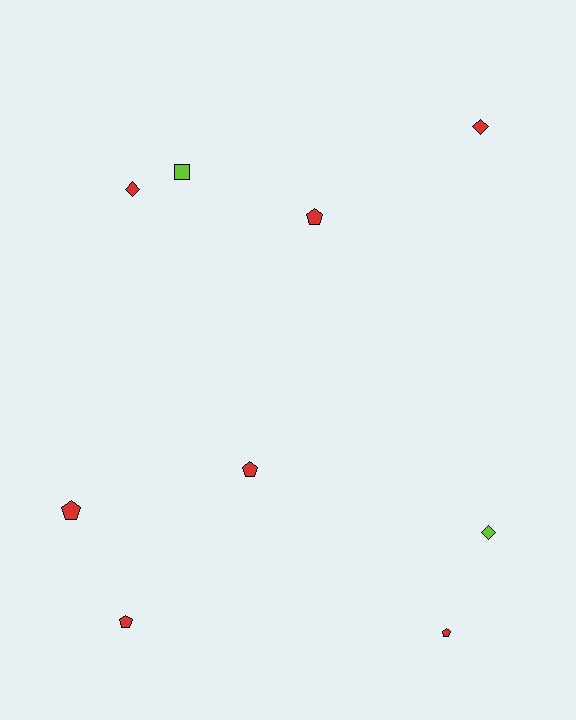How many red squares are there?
There are no red squares.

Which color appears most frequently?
Red, with 7 objects.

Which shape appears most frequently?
Pentagon, with 5 objects.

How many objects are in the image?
There are 9 objects.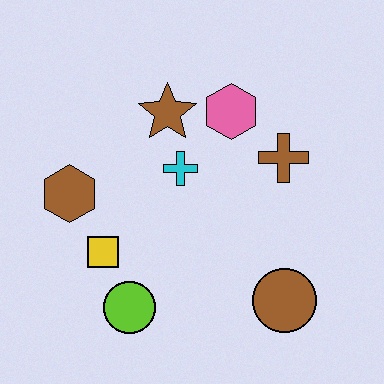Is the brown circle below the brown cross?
Yes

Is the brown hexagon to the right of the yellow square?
No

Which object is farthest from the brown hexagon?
The brown circle is farthest from the brown hexagon.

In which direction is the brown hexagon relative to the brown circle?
The brown hexagon is to the left of the brown circle.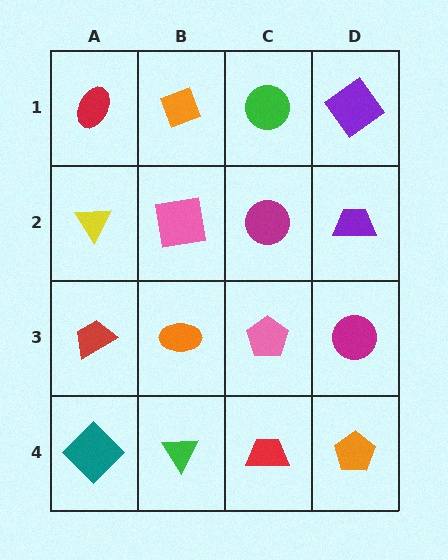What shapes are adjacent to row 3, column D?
A purple trapezoid (row 2, column D), an orange pentagon (row 4, column D), a pink pentagon (row 3, column C).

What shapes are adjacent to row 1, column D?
A purple trapezoid (row 2, column D), a green circle (row 1, column C).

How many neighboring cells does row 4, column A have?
2.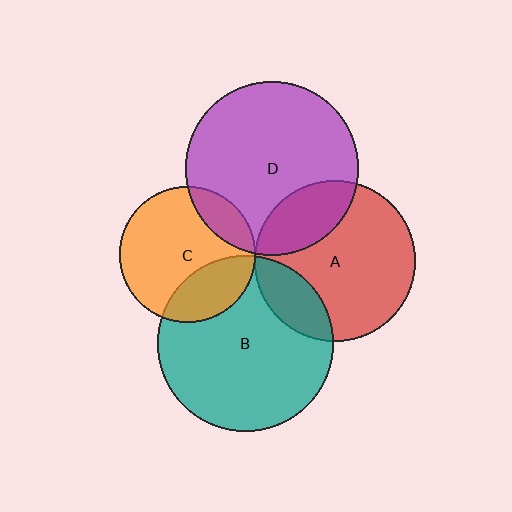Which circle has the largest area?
Circle B (teal).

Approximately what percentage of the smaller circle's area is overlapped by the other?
Approximately 5%.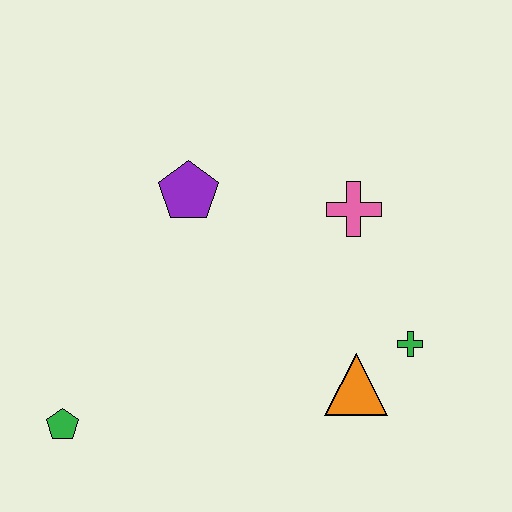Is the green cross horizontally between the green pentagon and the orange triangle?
No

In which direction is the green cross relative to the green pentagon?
The green cross is to the right of the green pentagon.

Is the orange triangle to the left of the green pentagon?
No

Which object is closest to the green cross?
The orange triangle is closest to the green cross.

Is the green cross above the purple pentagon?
No